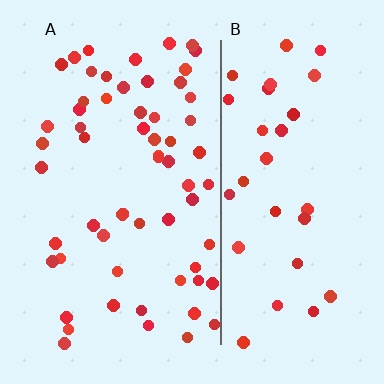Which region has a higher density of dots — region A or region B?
A (the left).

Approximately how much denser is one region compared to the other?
Approximately 1.8× — region A over region B.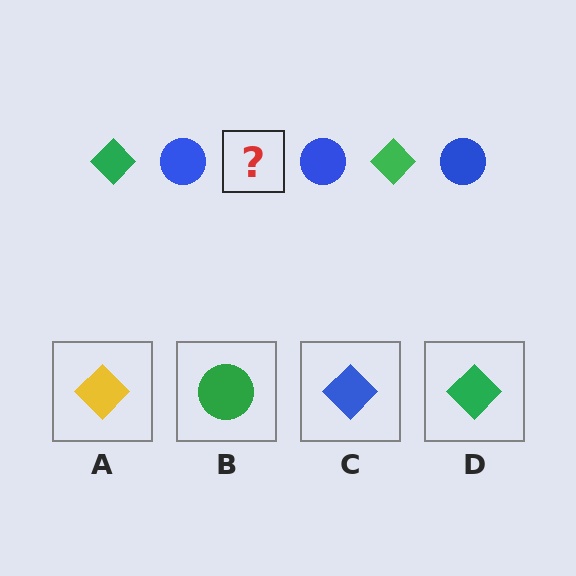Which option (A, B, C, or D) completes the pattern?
D.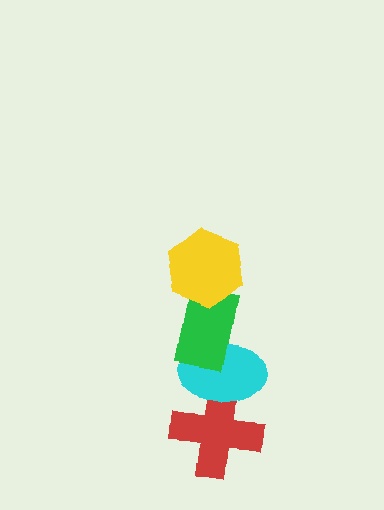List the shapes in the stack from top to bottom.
From top to bottom: the yellow hexagon, the green rectangle, the cyan ellipse, the red cross.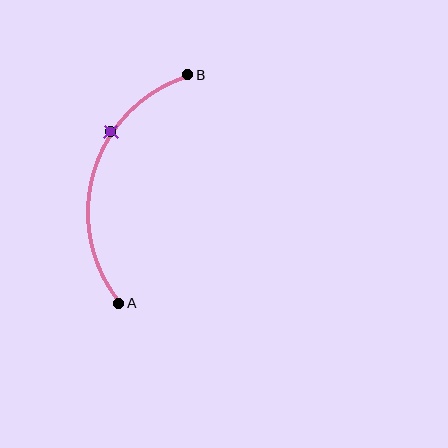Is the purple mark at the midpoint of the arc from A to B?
No. The purple mark lies on the arc but is closer to endpoint B. The arc midpoint would be at the point on the curve equidistant along the arc from both A and B.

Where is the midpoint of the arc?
The arc midpoint is the point on the curve farthest from the straight line joining A and B. It sits to the left of that line.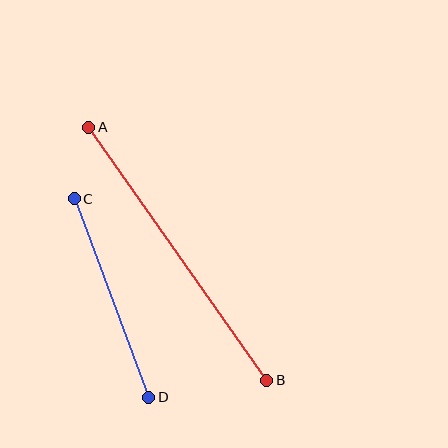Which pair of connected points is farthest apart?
Points A and B are farthest apart.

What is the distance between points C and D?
The distance is approximately 212 pixels.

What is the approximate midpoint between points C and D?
The midpoint is at approximately (112, 298) pixels.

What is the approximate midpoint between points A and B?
The midpoint is at approximately (178, 254) pixels.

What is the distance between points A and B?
The distance is approximately 309 pixels.